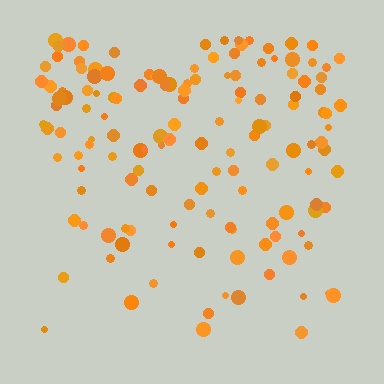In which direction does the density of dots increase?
From bottom to top, with the top side densest.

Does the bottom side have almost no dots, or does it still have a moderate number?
Still a moderate number, just noticeably fewer than the top.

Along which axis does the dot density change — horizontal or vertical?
Vertical.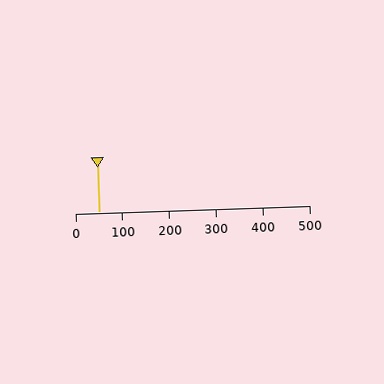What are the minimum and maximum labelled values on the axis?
The axis runs from 0 to 500.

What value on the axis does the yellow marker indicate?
The marker indicates approximately 50.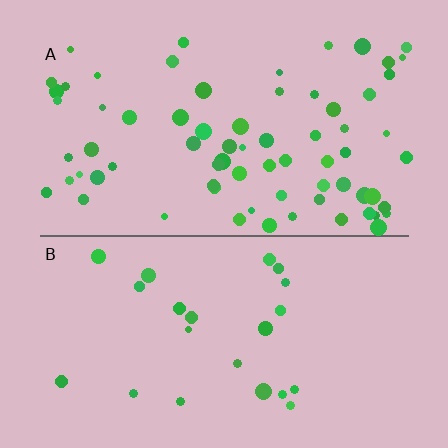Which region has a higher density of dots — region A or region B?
A (the top).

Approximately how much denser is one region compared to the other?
Approximately 3.1× — region A over region B.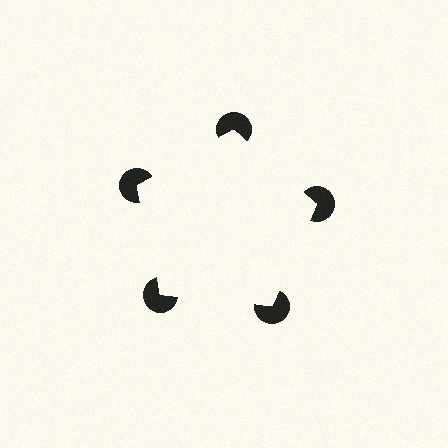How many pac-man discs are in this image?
There are 5 — one at each vertex of the illusory pentagon.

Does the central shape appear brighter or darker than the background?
It typically appears slightly brighter than the background, even though no actual brightness change is drawn.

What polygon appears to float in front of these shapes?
An illusory pentagon — its edges are inferred from the aligned wedge cuts in the pac-man discs, not physically drawn.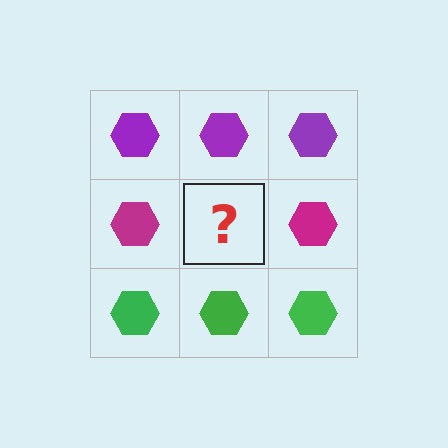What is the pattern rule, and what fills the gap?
The rule is that each row has a consistent color. The gap should be filled with a magenta hexagon.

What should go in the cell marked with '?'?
The missing cell should contain a magenta hexagon.